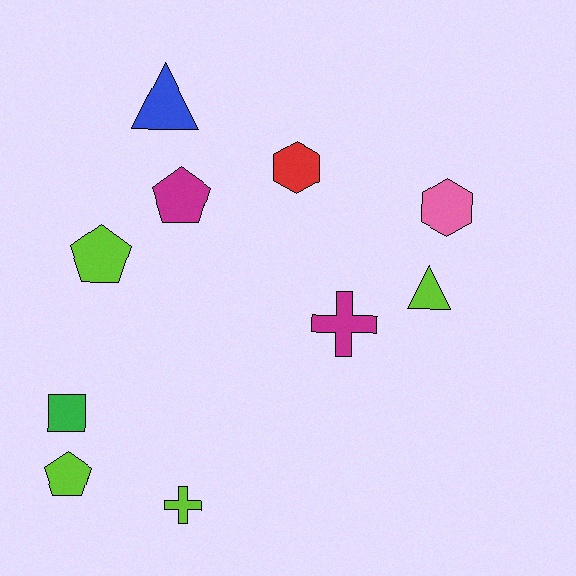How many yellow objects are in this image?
There are no yellow objects.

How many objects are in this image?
There are 10 objects.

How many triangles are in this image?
There are 2 triangles.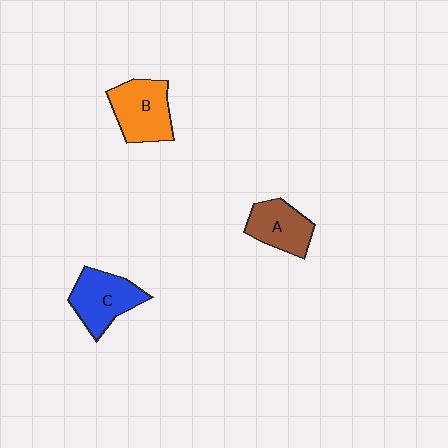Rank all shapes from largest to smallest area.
From largest to smallest: B (orange), C (blue), A (brown).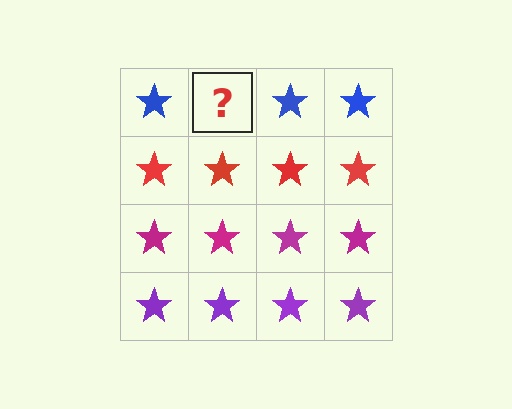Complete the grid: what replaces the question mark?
The question mark should be replaced with a blue star.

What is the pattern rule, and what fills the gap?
The rule is that each row has a consistent color. The gap should be filled with a blue star.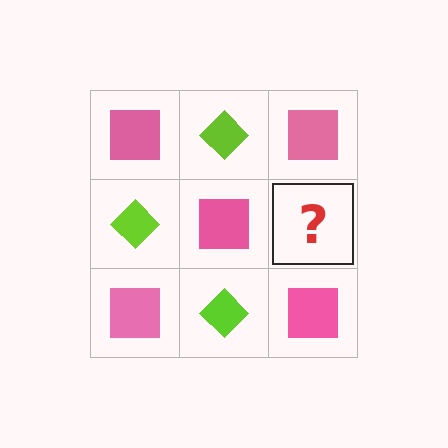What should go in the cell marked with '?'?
The missing cell should contain a lime diamond.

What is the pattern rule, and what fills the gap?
The rule is that it alternates pink square and lime diamond in a checkerboard pattern. The gap should be filled with a lime diamond.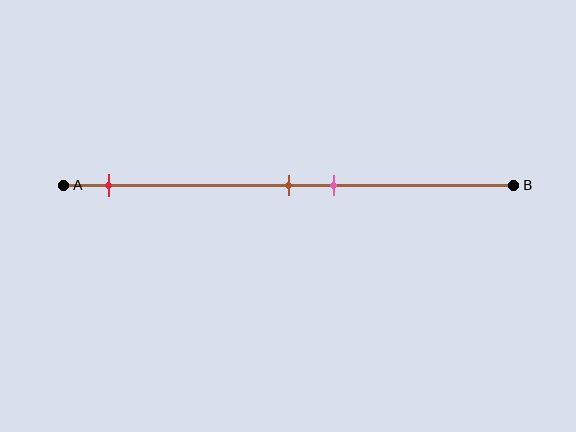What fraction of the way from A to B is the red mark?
The red mark is approximately 10% (0.1) of the way from A to B.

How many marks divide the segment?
There are 3 marks dividing the segment.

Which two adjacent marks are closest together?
The brown and pink marks are the closest adjacent pair.